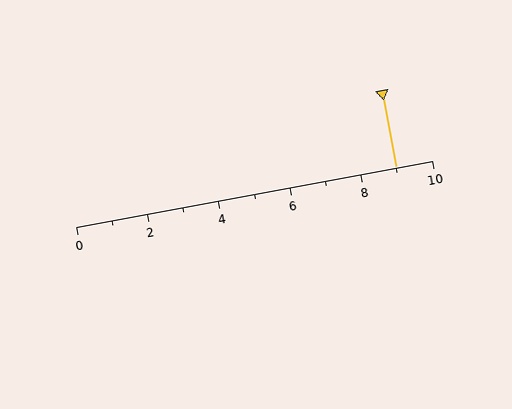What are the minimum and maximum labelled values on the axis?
The axis runs from 0 to 10.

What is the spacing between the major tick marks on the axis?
The major ticks are spaced 2 apart.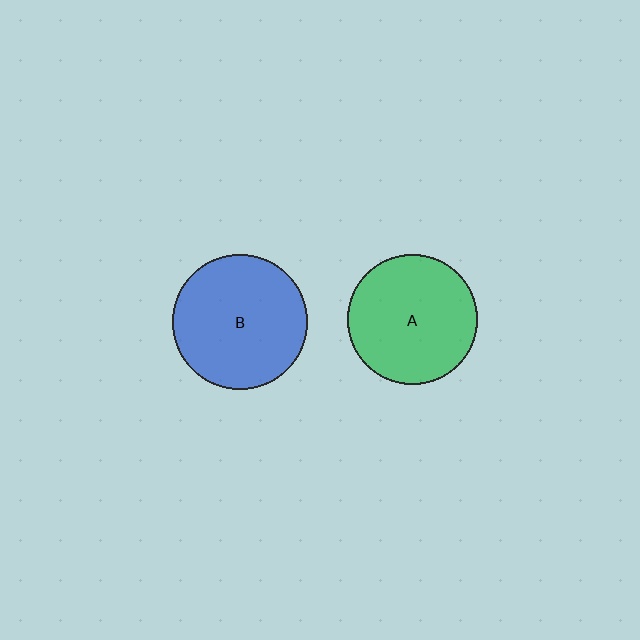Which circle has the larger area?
Circle B (blue).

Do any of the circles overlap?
No, none of the circles overlap.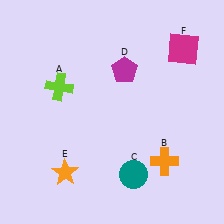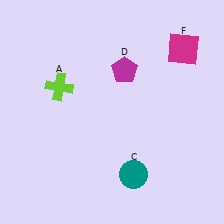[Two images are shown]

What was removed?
The orange star (E), the orange cross (B) were removed in Image 2.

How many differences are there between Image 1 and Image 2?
There are 2 differences between the two images.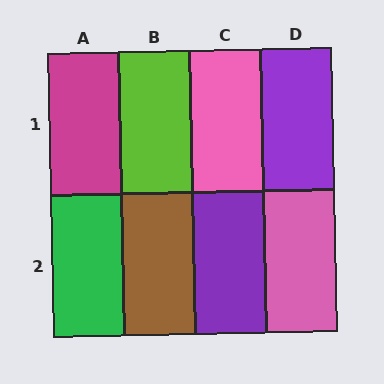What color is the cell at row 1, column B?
Lime.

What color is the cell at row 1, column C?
Pink.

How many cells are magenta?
1 cell is magenta.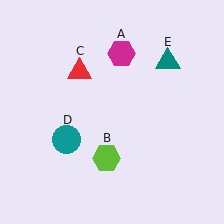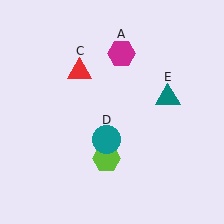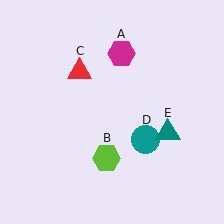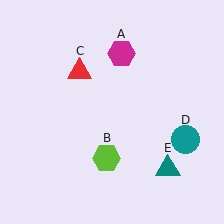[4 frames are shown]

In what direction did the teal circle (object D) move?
The teal circle (object D) moved right.